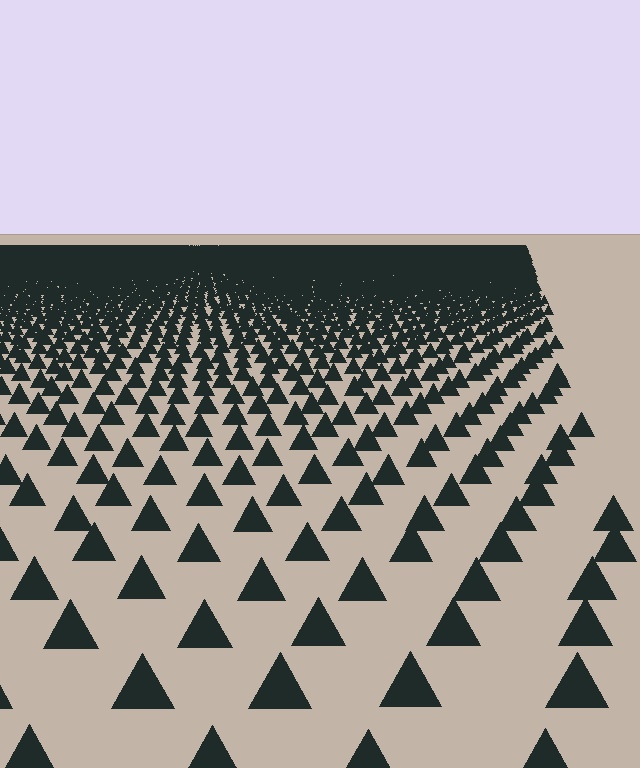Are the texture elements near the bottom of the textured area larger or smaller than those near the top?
Larger. Near the bottom, elements are closer to the viewer and appear at a bigger on-screen size.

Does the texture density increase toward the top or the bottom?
Density increases toward the top.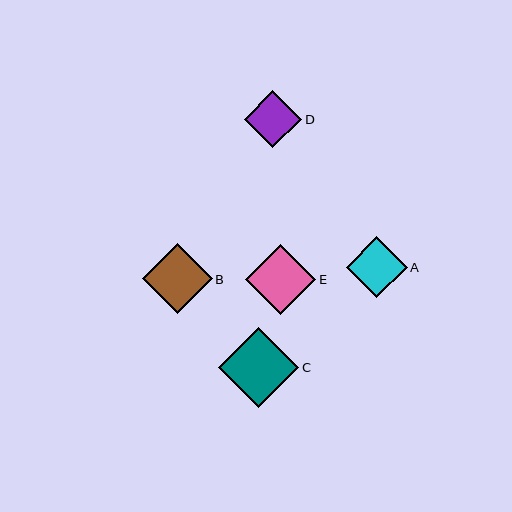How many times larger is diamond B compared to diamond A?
Diamond B is approximately 1.1 times the size of diamond A.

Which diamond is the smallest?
Diamond D is the smallest with a size of approximately 58 pixels.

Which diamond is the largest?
Diamond C is the largest with a size of approximately 80 pixels.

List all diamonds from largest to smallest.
From largest to smallest: C, E, B, A, D.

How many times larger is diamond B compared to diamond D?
Diamond B is approximately 1.2 times the size of diamond D.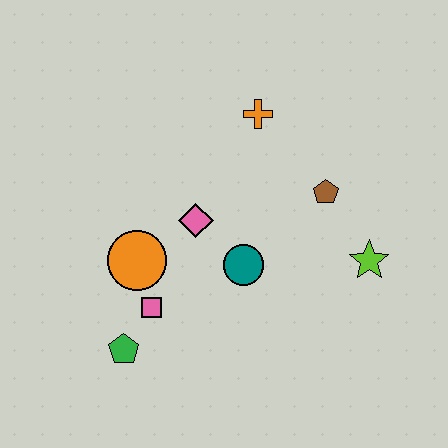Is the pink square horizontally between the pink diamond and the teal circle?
No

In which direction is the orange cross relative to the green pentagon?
The orange cross is above the green pentagon.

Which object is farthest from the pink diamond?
The lime star is farthest from the pink diamond.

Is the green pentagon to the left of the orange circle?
Yes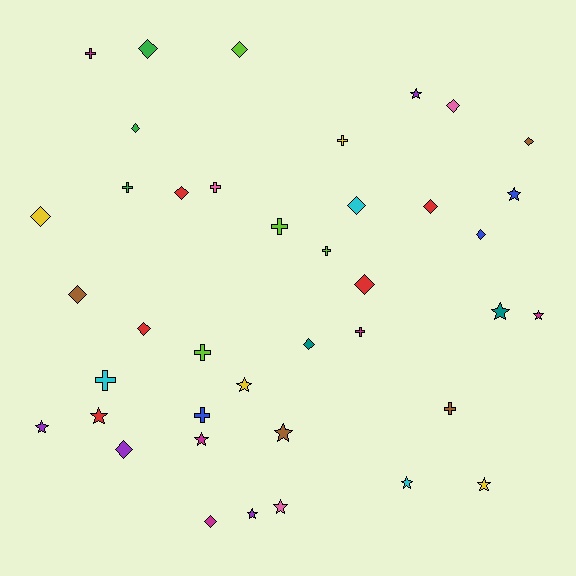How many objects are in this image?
There are 40 objects.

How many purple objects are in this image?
There are 4 purple objects.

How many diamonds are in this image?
There are 16 diamonds.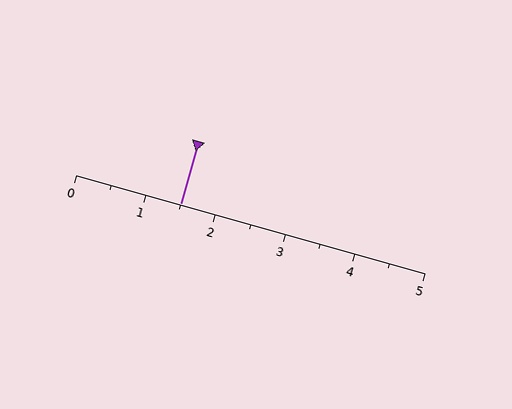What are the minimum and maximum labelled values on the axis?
The axis runs from 0 to 5.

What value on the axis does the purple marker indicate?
The marker indicates approximately 1.5.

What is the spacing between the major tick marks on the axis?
The major ticks are spaced 1 apart.